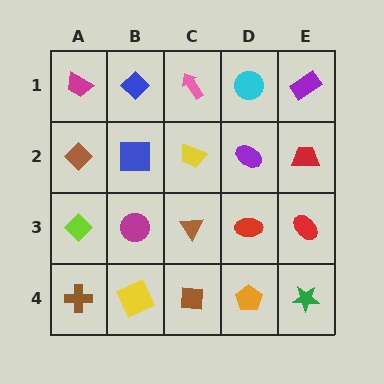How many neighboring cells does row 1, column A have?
2.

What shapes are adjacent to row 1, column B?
A blue square (row 2, column B), a magenta trapezoid (row 1, column A), a pink arrow (row 1, column C).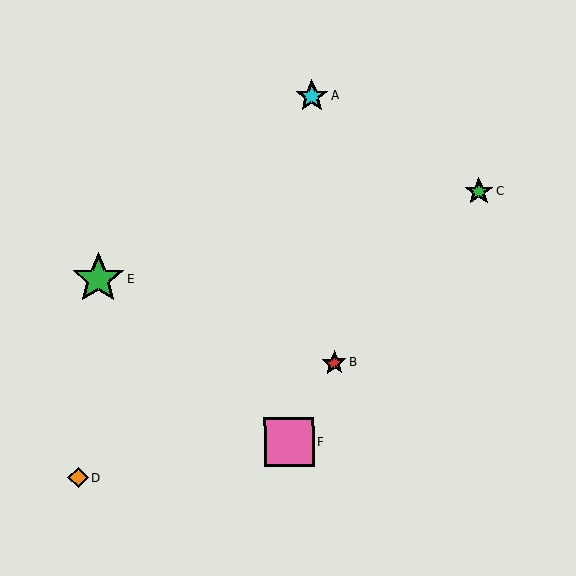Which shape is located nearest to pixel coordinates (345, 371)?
The red star (labeled B) at (334, 363) is nearest to that location.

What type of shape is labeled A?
Shape A is a cyan star.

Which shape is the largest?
The green star (labeled E) is the largest.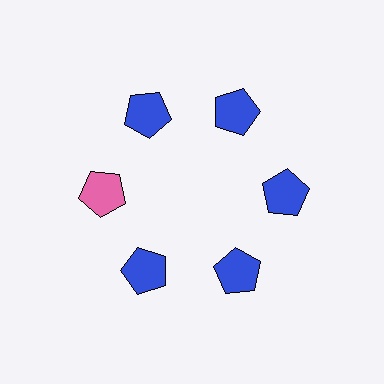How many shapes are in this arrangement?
There are 6 shapes arranged in a ring pattern.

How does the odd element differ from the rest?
It has a different color: pink instead of blue.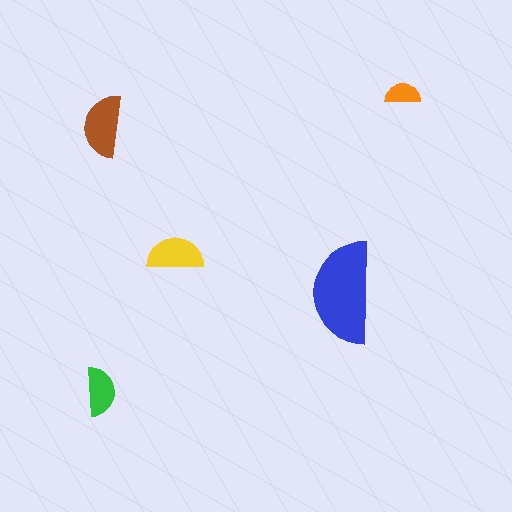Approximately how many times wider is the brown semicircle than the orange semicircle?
About 2 times wider.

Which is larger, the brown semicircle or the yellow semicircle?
The brown one.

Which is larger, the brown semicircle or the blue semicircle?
The blue one.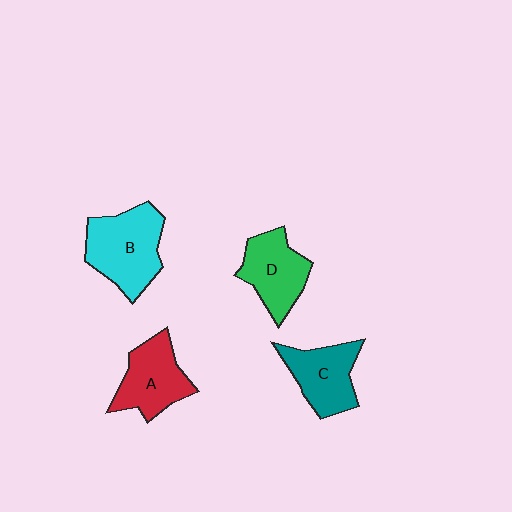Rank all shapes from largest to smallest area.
From largest to smallest: B (cyan), A (red), D (green), C (teal).